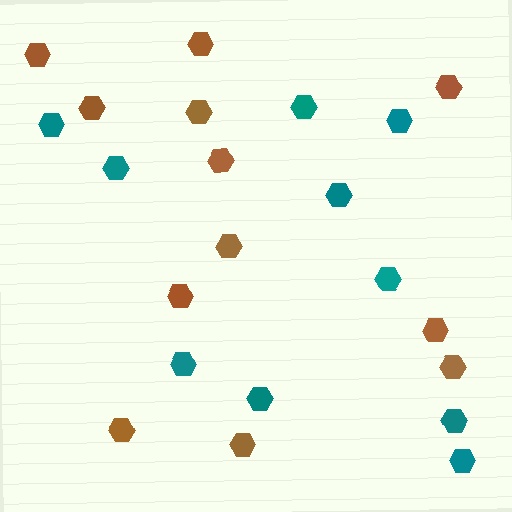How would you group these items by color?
There are 2 groups: one group of brown hexagons (12) and one group of teal hexagons (10).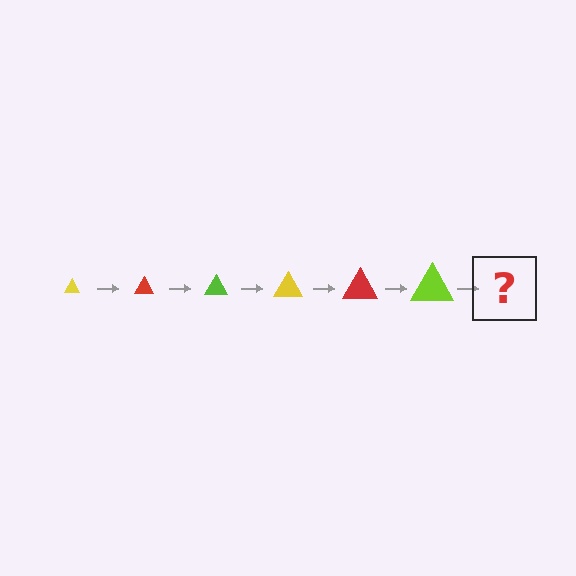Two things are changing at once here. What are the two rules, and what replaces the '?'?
The two rules are that the triangle grows larger each step and the color cycles through yellow, red, and lime. The '?' should be a yellow triangle, larger than the previous one.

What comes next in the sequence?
The next element should be a yellow triangle, larger than the previous one.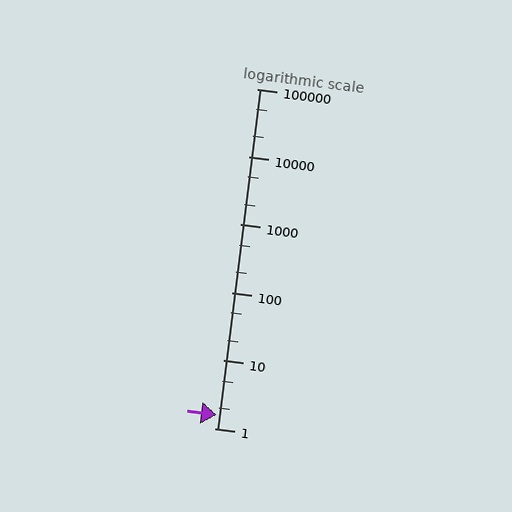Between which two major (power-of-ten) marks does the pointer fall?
The pointer is between 1 and 10.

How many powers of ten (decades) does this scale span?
The scale spans 5 decades, from 1 to 100000.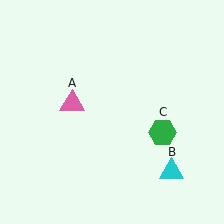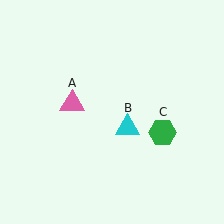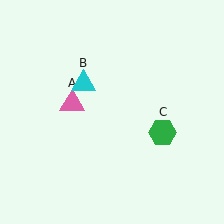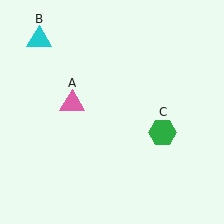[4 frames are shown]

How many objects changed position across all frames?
1 object changed position: cyan triangle (object B).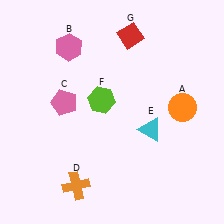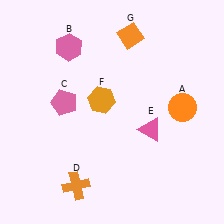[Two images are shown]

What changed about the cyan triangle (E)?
In Image 1, E is cyan. In Image 2, it changed to pink.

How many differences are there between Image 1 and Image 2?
There are 3 differences between the two images.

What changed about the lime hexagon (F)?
In Image 1, F is lime. In Image 2, it changed to orange.